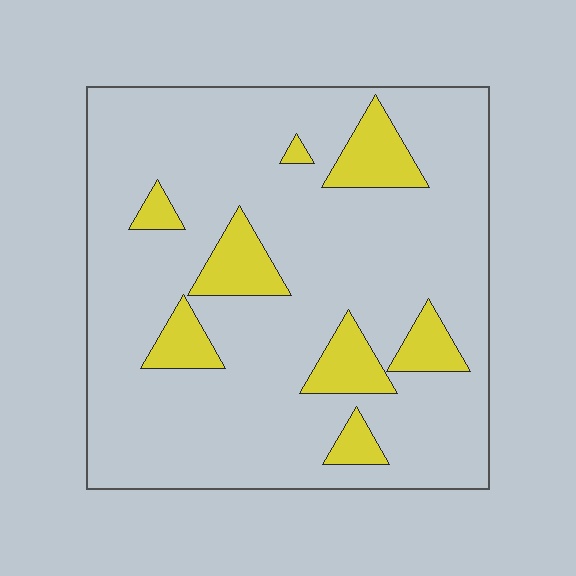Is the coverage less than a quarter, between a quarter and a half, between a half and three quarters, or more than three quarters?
Less than a quarter.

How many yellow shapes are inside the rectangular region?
8.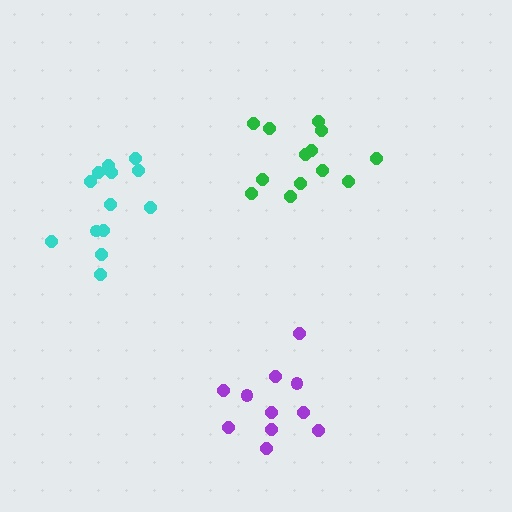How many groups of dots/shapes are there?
There are 3 groups.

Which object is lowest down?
The purple cluster is bottommost.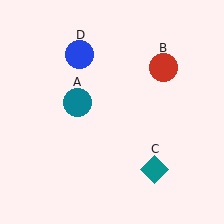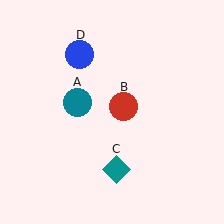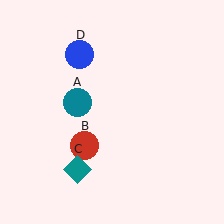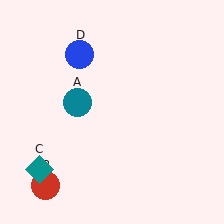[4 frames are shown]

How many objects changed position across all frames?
2 objects changed position: red circle (object B), teal diamond (object C).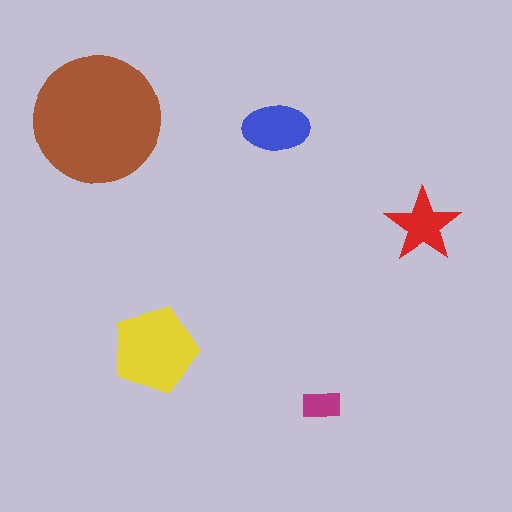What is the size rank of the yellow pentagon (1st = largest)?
2nd.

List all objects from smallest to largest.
The magenta rectangle, the red star, the blue ellipse, the yellow pentagon, the brown circle.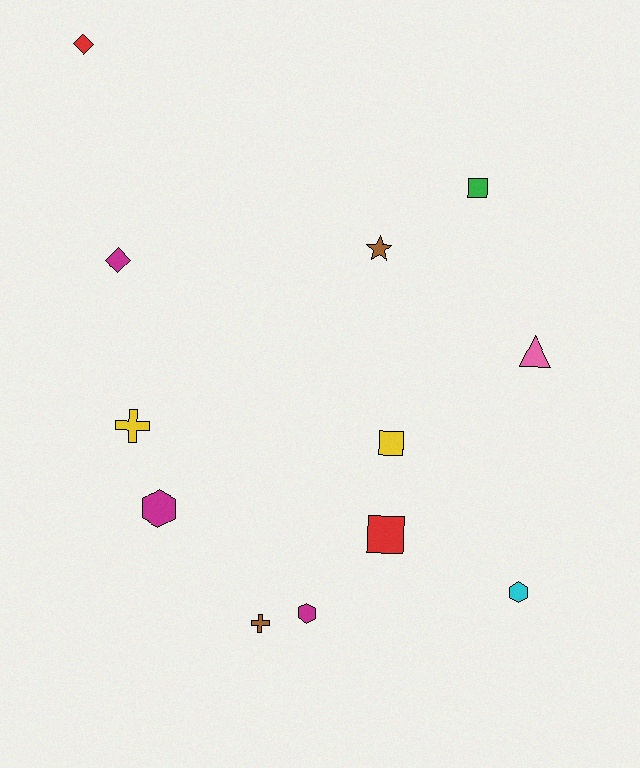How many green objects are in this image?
There is 1 green object.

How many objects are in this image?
There are 12 objects.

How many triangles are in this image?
There is 1 triangle.